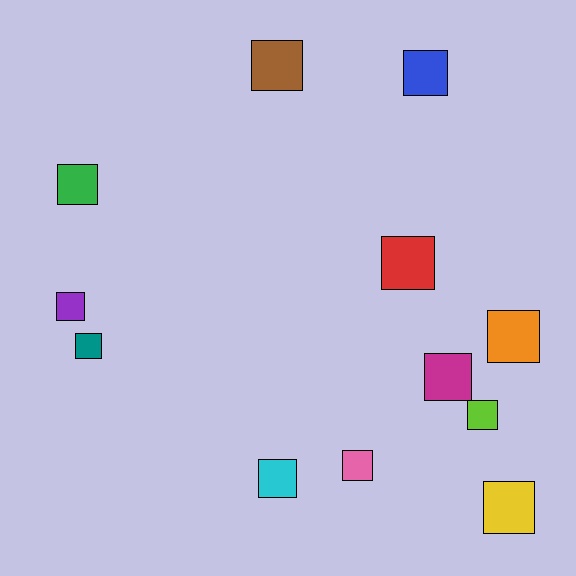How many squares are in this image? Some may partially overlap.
There are 12 squares.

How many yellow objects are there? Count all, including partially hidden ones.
There is 1 yellow object.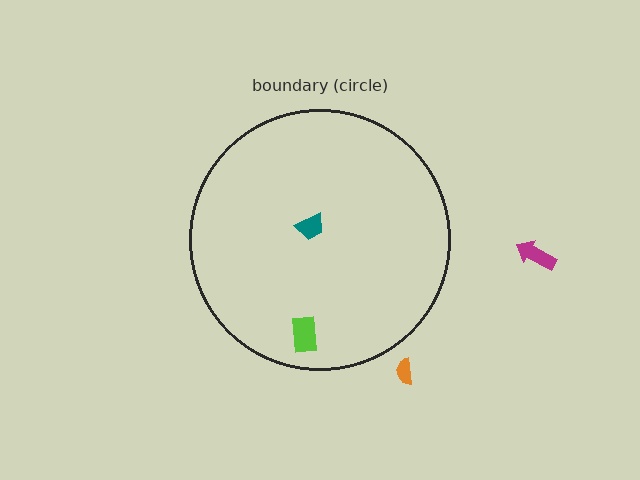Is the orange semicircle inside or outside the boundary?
Outside.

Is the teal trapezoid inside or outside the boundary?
Inside.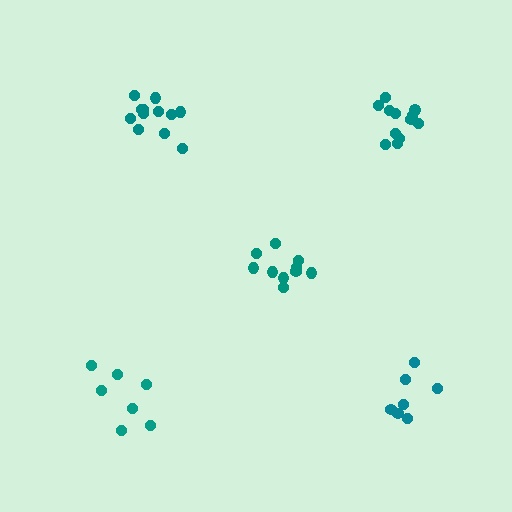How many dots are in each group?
Group 1: 7 dots, Group 2: 12 dots, Group 3: 7 dots, Group 4: 12 dots, Group 5: 10 dots (48 total).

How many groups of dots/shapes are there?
There are 5 groups.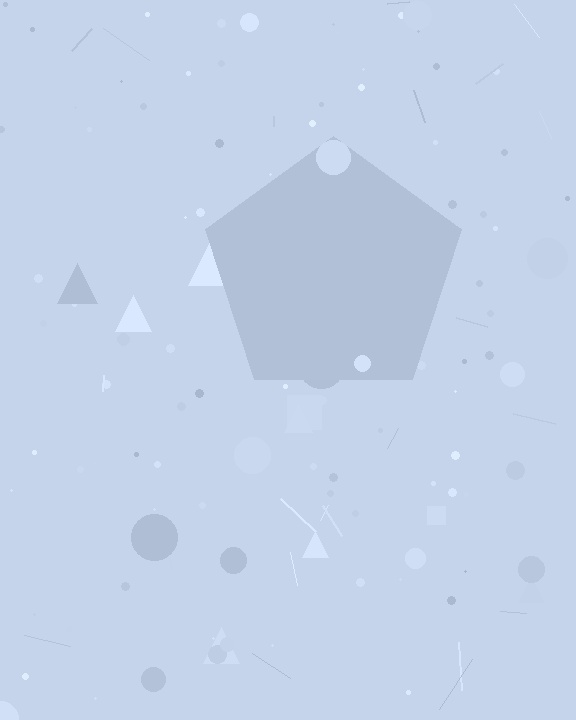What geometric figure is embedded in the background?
A pentagon is embedded in the background.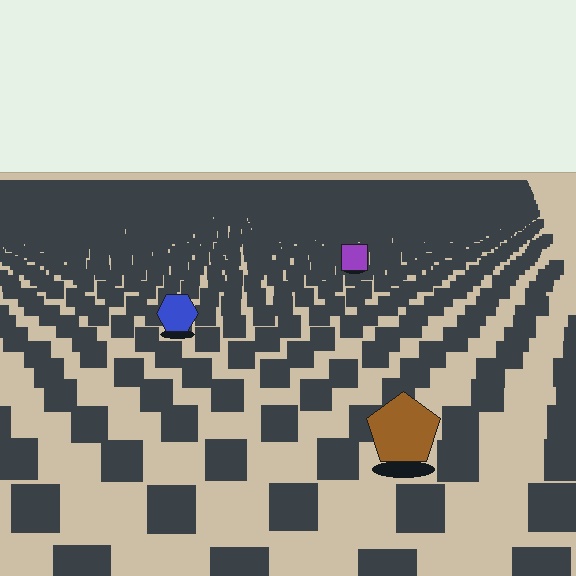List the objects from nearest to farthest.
From nearest to farthest: the brown pentagon, the blue hexagon, the purple square.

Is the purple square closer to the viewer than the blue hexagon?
No. The blue hexagon is closer — you can tell from the texture gradient: the ground texture is coarser near it.